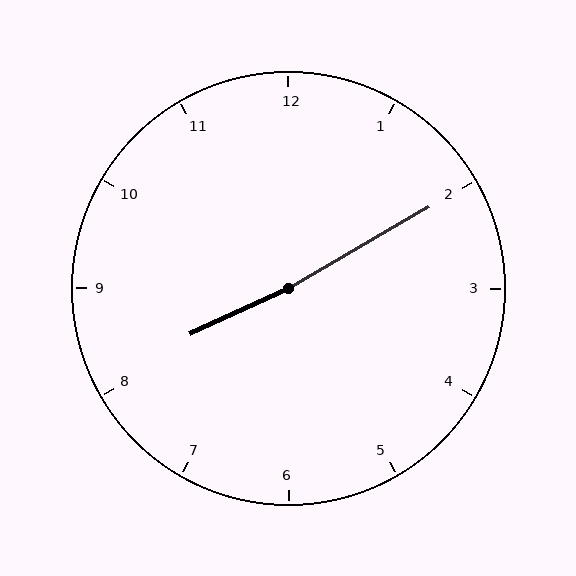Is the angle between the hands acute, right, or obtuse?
It is obtuse.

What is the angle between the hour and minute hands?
Approximately 175 degrees.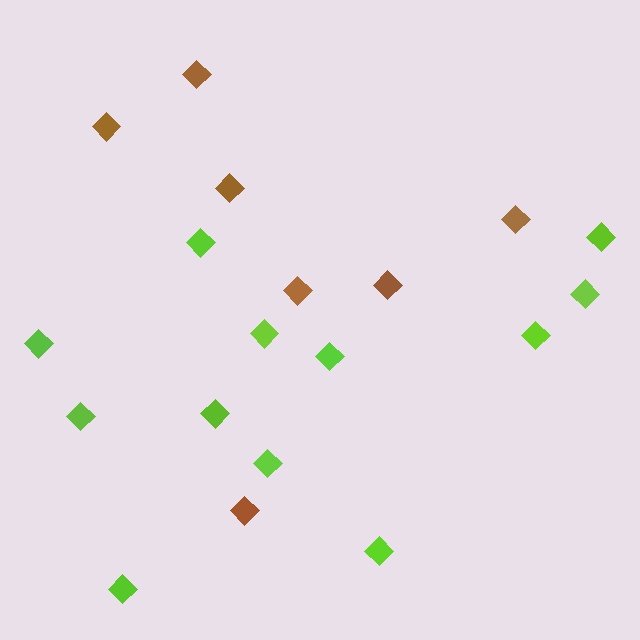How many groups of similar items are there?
There are 2 groups: one group of brown diamonds (7) and one group of lime diamonds (12).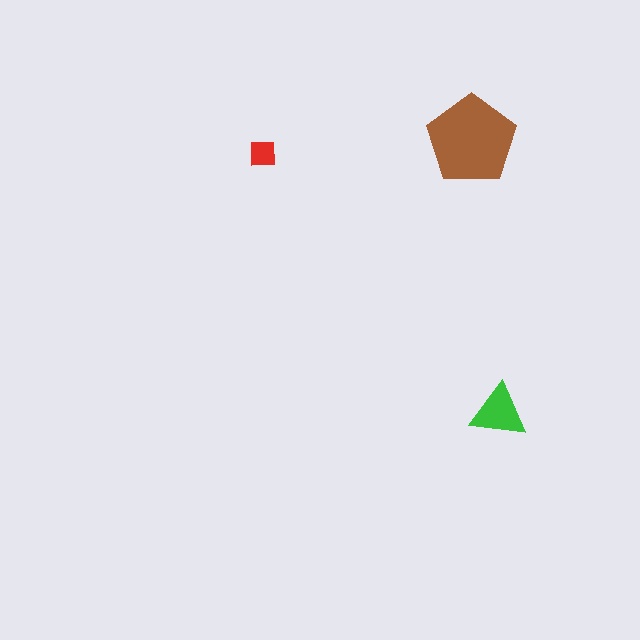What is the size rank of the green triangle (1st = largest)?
2nd.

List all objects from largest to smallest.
The brown pentagon, the green triangle, the red square.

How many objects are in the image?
There are 3 objects in the image.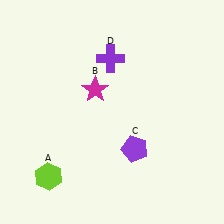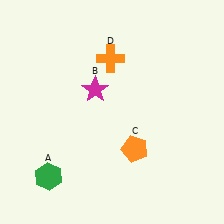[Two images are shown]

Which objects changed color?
A changed from lime to green. C changed from purple to orange. D changed from purple to orange.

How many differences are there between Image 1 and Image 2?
There are 3 differences between the two images.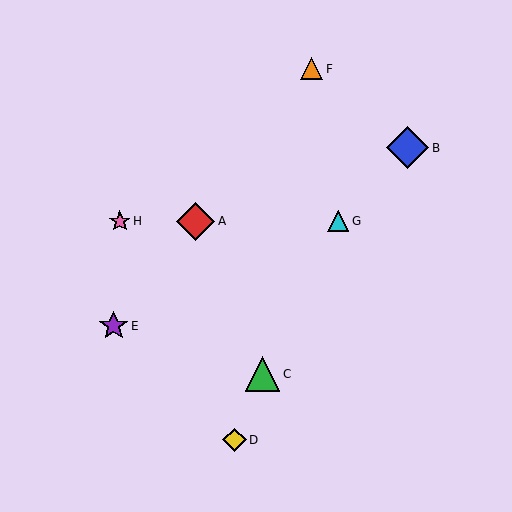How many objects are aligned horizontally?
3 objects (A, G, H) are aligned horizontally.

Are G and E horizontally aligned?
No, G is at y≈221 and E is at y≈326.